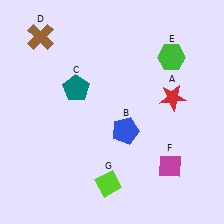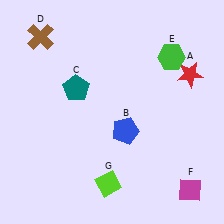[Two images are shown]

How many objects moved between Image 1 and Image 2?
2 objects moved between the two images.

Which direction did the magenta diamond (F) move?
The magenta diamond (F) moved down.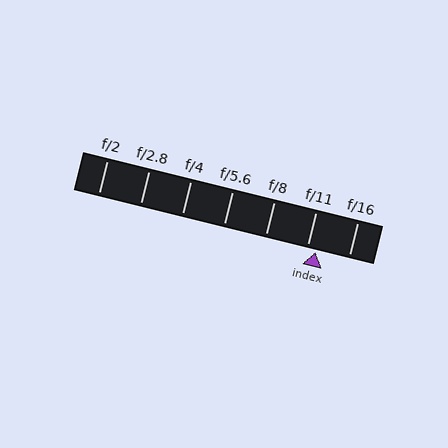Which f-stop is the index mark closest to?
The index mark is closest to f/11.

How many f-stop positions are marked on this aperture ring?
There are 7 f-stop positions marked.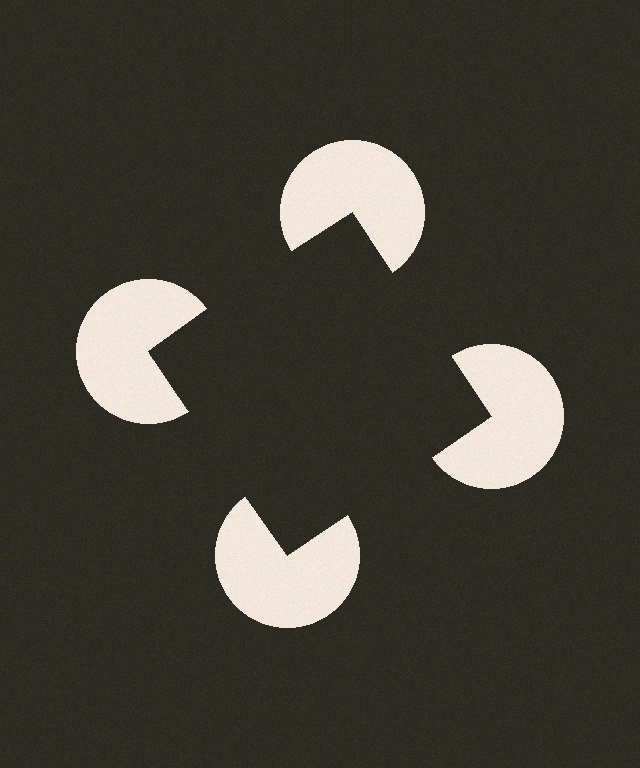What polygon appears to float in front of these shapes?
An illusory square — its edges are inferred from the aligned wedge cuts in the pac-man discs, not physically drawn.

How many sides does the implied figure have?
4 sides.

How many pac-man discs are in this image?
There are 4 — one at each vertex of the illusory square.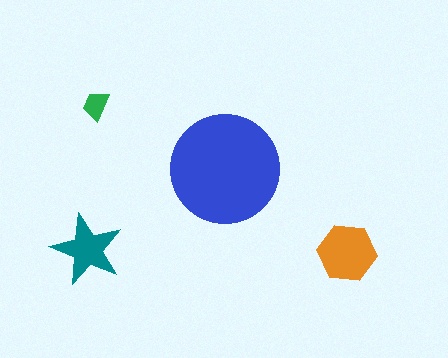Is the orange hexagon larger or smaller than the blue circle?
Smaller.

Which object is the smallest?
The green trapezoid.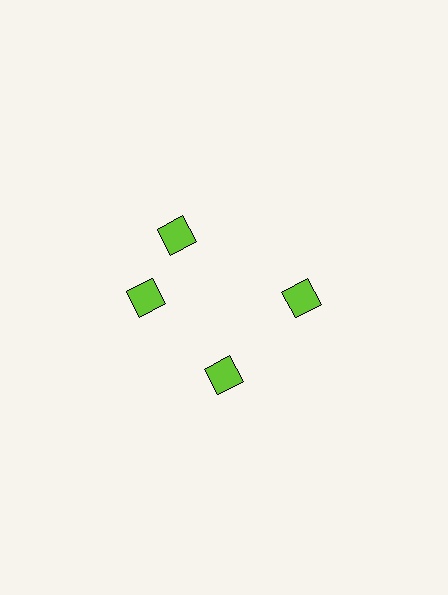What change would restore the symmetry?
The symmetry would be restored by rotating it back into even spacing with its neighbors so that all 4 diamonds sit at equal angles and equal distance from the center.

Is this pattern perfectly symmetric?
No. The 4 lime diamonds are arranged in a ring, but one element near the 12 o'clock position is rotated out of alignment along the ring, breaking the 4-fold rotational symmetry.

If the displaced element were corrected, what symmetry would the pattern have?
It would have 4-fold rotational symmetry — the pattern would map onto itself every 90 degrees.